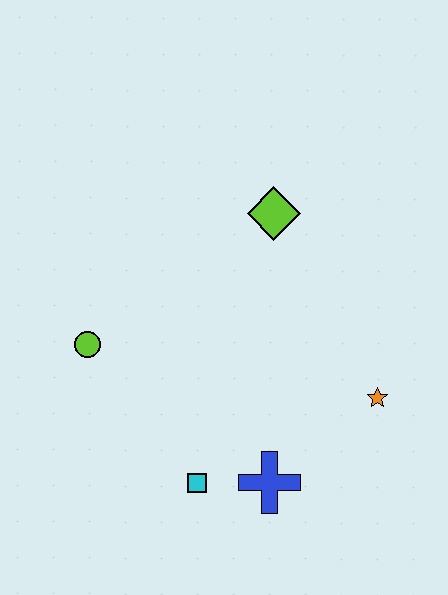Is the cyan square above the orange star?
No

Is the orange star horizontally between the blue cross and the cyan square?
No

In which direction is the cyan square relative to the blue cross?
The cyan square is to the left of the blue cross.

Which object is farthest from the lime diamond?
The cyan square is farthest from the lime diamond.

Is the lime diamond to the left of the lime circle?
No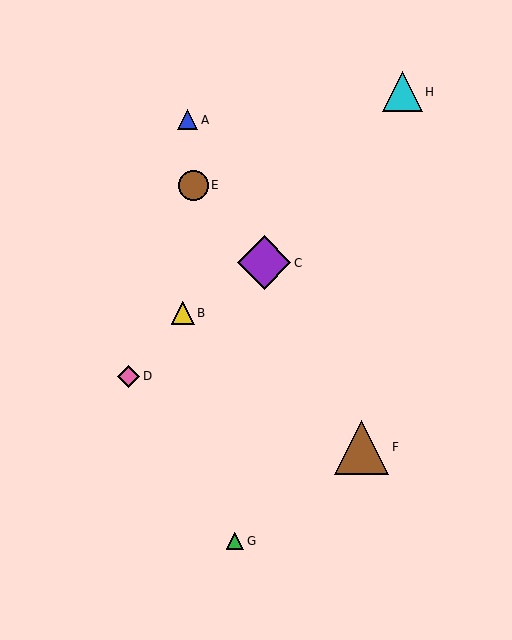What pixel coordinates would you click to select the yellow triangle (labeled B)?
Click at (183, 313) to select the yellow triangle B.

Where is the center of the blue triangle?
The center of the blue triangle is at (187, 120).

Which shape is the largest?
The brown triangle (labeled F) is the largest.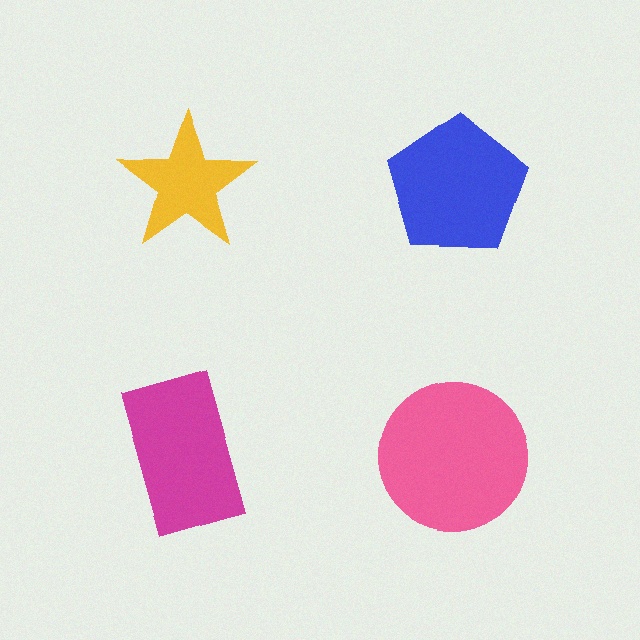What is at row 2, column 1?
A magenta rectangle.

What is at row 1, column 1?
A yellow star.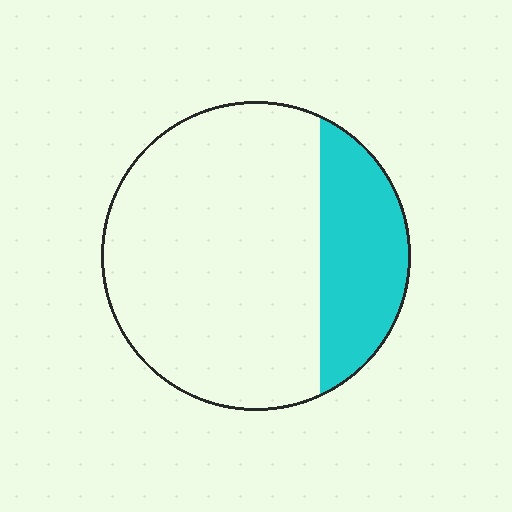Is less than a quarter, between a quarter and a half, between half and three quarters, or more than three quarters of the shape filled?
Less than a quarter.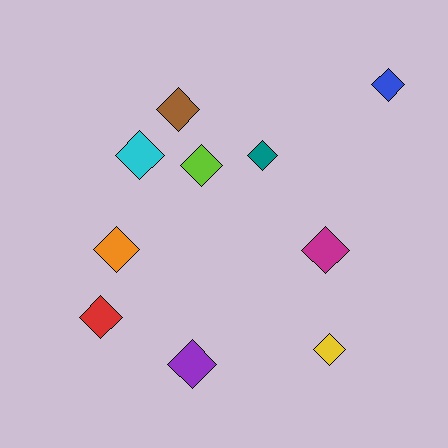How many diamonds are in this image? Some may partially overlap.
There are 10 diamonds.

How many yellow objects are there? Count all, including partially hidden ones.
There is 1 yellow object.